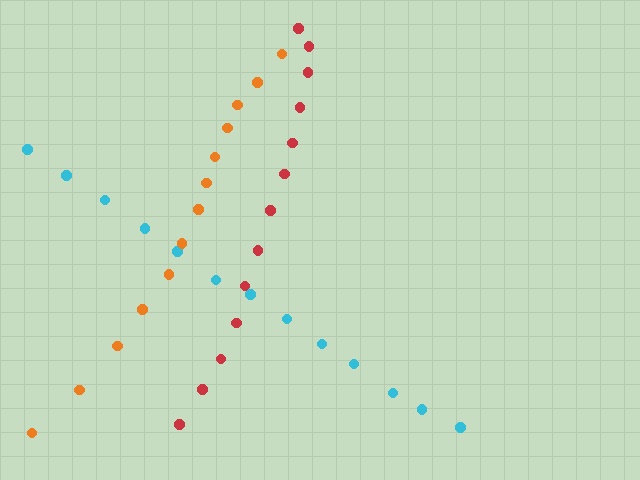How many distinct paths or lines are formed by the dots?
There are 3 distinct paths.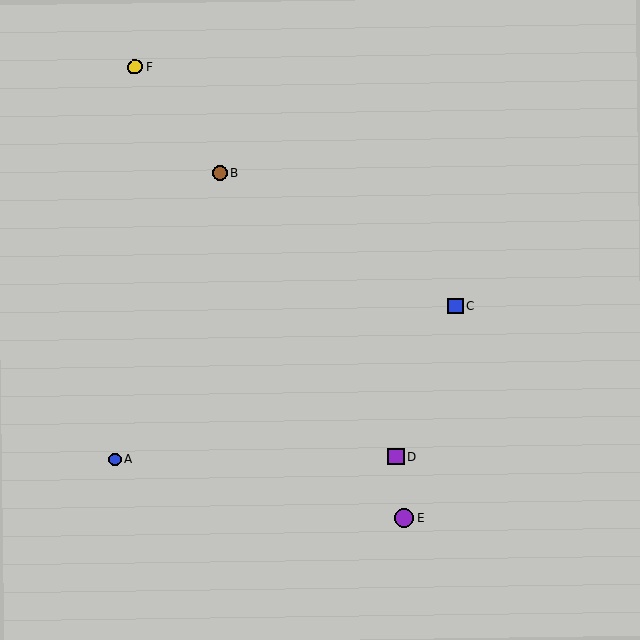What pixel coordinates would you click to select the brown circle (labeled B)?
Click at (220, 173) to select the brown circle B.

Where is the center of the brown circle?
The center of the brown circle is at (220, 173).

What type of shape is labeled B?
Shape B is a brown circle.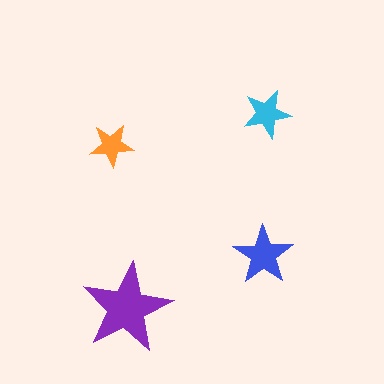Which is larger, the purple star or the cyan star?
The purple one.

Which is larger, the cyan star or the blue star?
The blue one.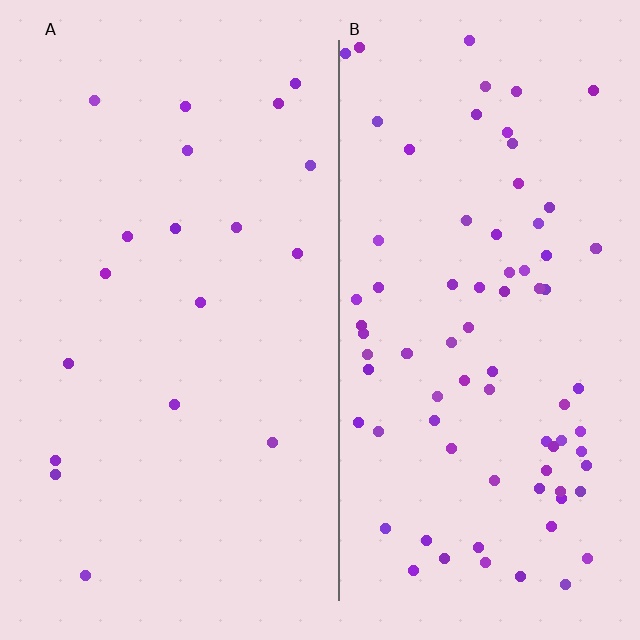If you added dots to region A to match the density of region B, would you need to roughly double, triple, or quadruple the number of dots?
Approximately quadruple.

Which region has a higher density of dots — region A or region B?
B (the right).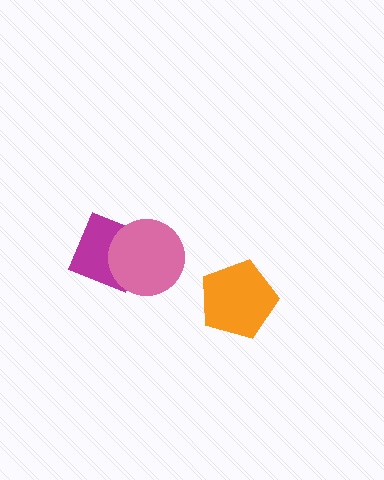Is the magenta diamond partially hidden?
Yes, it is partially covered by another shape.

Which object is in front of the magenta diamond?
The pink circle is in front of the magenta diamond.